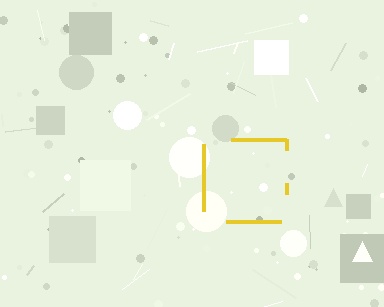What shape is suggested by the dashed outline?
The dashed outline suggests a square.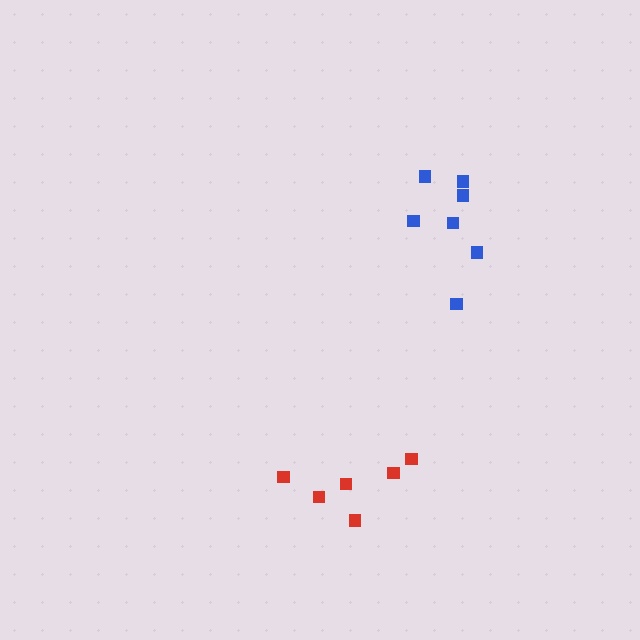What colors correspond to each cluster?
The clusters are colored: blue, red.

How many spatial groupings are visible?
There are 2 spatial groupings.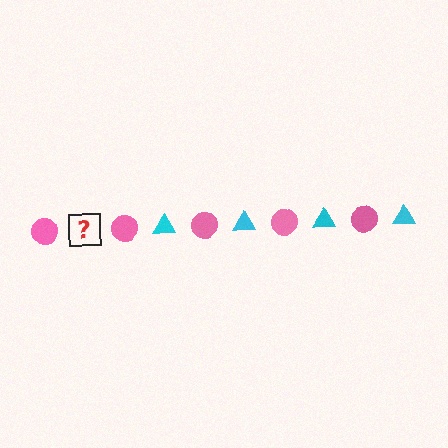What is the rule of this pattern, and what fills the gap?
The rule is that the pattern alternates between pink circle and cyan triangle. The gap should be filled with a cyan triangle.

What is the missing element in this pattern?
The missing element is a cyan triangle.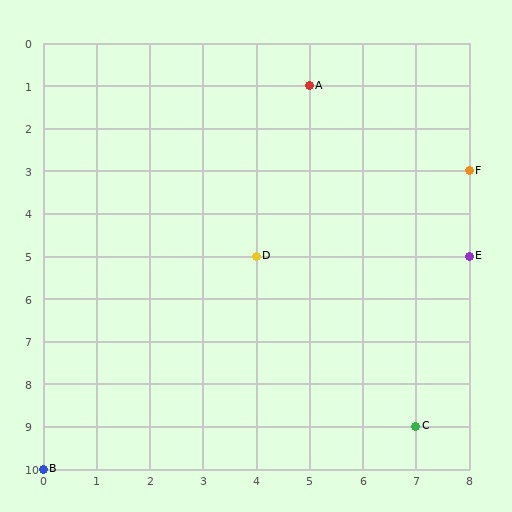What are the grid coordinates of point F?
Point F is at grid coordinates (8, 3).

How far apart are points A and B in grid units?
Points A and B are 5 columns and 9 rows apart (about 10.3 grid units diagonally).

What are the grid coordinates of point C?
Point C is at grid coordinates (7, 9).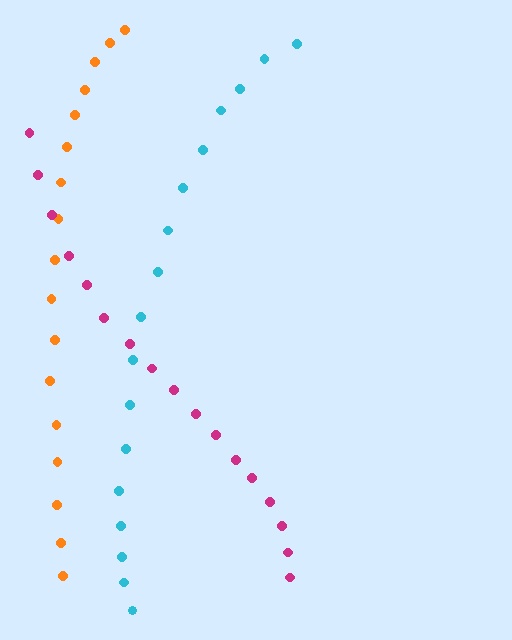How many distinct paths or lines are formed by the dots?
There are 3 distinct paths.